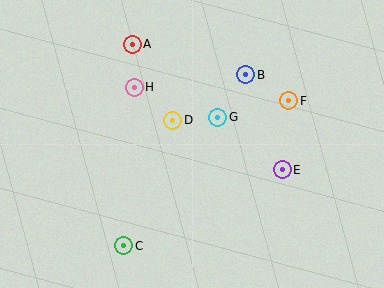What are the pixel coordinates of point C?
Point C is at (124, 246).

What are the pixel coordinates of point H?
Point H is at (134, 87).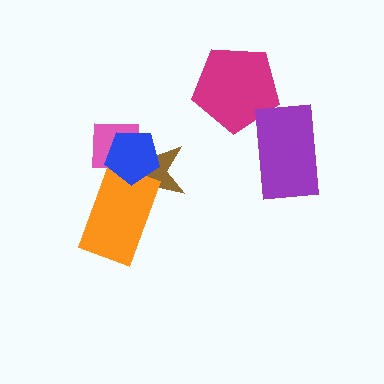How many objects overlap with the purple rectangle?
1 object overlaps with the purple rectangle.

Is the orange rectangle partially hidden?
Yes, it is partially covered by another shape.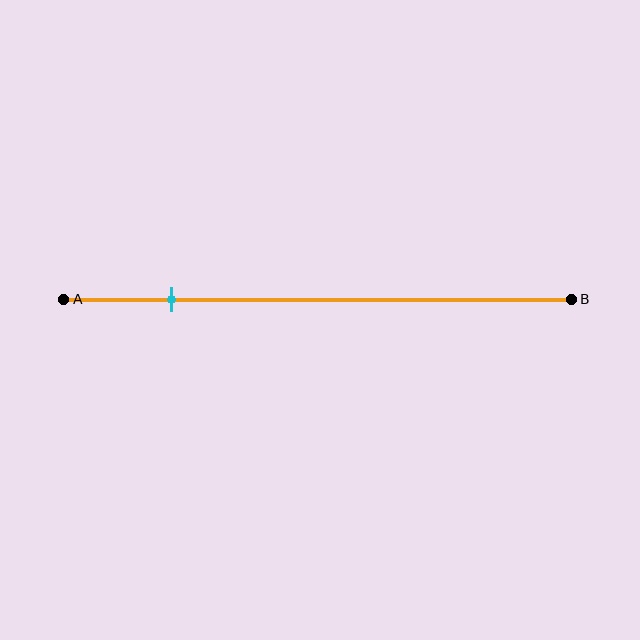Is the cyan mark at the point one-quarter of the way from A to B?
No, the mark is at about 20% from A, not at the 25% one-quarter point.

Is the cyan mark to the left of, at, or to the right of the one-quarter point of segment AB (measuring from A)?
The cyan mark is to the left of the one-quarter point of segment AB.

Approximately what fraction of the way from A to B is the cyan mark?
The cyan mark is approximately 20% of the way from A to B.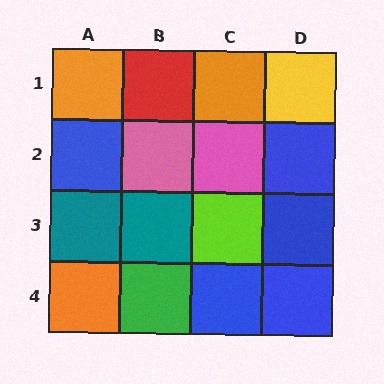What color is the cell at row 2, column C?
Pink.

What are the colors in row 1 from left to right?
Orange, red, orange, yellow.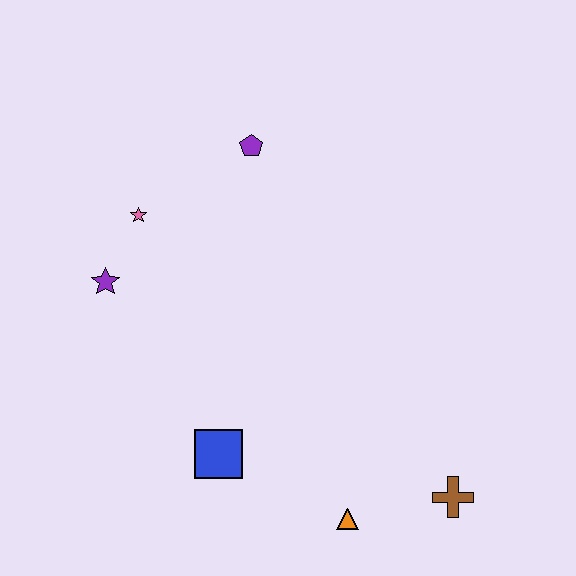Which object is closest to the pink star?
The purple star is closest to the pink star.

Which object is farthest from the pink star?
The brown cross is farthest from the pink star.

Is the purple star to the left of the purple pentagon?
Yes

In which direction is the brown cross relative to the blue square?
The brown cross is to the right of the blue square.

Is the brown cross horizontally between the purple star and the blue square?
No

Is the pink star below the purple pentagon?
Yes